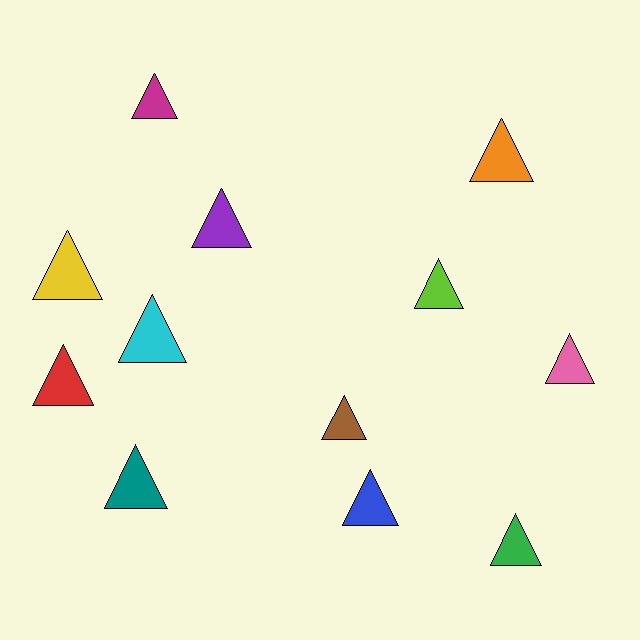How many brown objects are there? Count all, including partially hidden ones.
There is 1 brown object.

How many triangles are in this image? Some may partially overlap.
There are 12 triangles.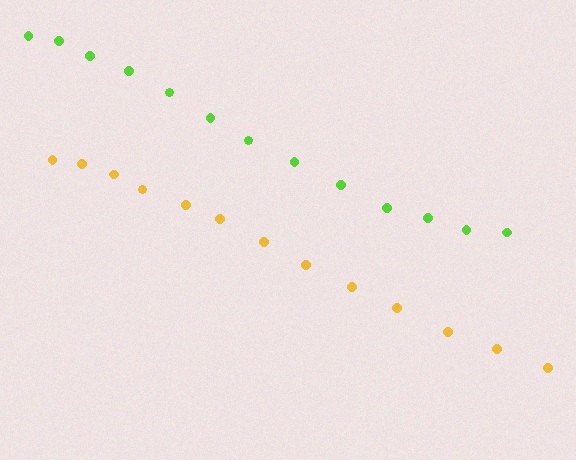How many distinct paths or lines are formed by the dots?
There are 2 distinct paths.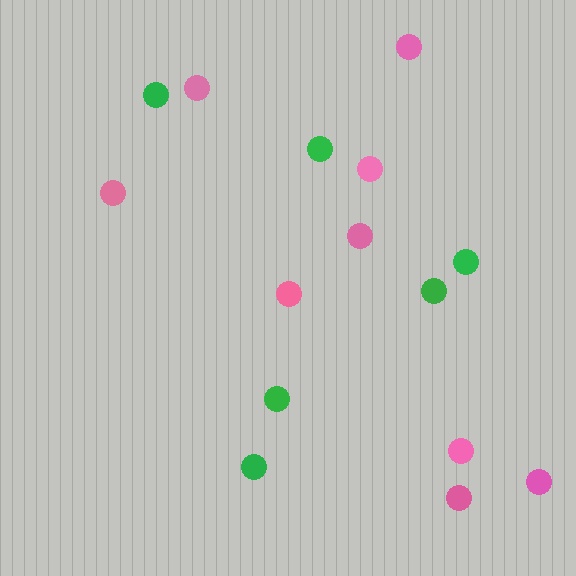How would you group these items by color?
There are 2 groups: one group of green circles (6) and one group of pink circles (9).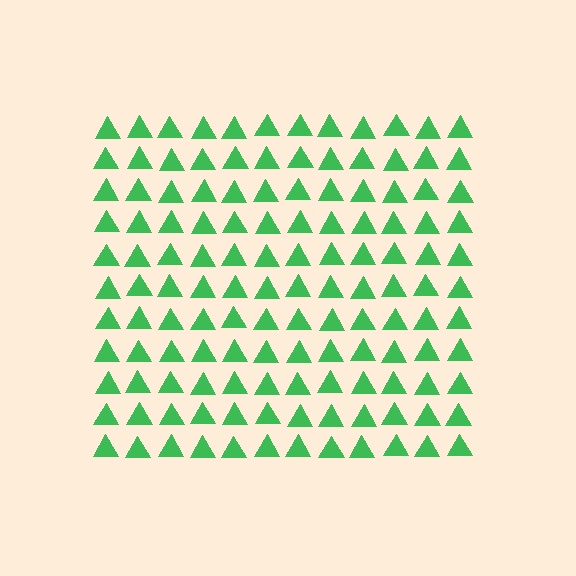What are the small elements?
The small elements are triangles.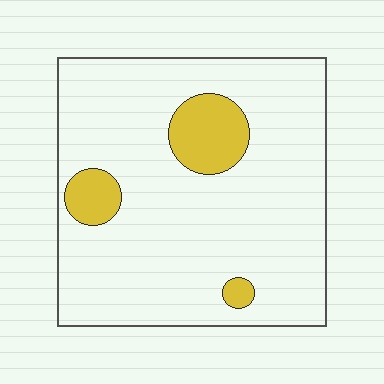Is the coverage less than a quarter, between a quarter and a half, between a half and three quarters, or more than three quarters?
Less than a quarter.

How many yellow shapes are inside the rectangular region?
3.